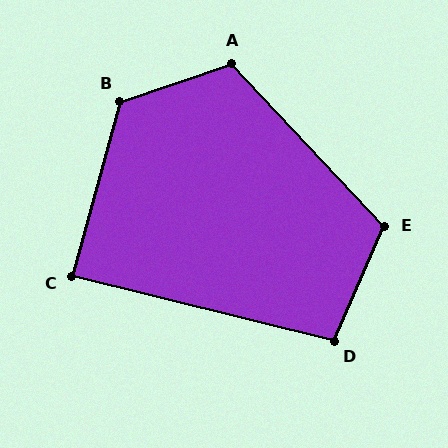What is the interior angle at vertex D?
Approximately 100 degrees (obtuse).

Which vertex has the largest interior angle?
B, at approximately 124 degrees.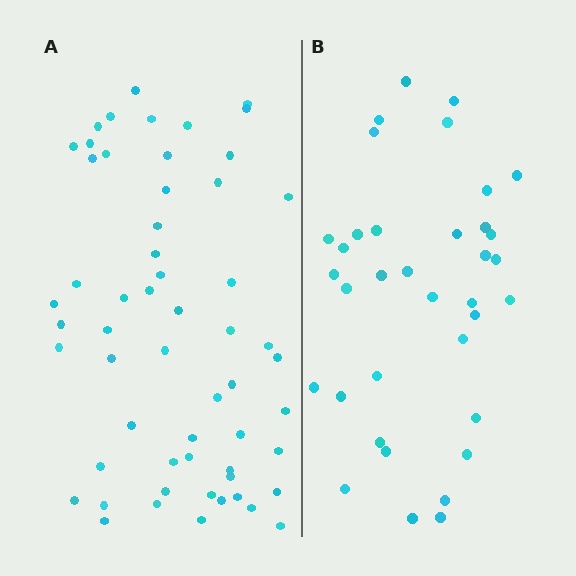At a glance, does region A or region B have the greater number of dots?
Region A (the left region) has more dots.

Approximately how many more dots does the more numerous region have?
Region A has approximately 20 more dots than region B.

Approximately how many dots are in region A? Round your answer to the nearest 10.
About 60 dots. (The exact count is 57, which rounds to 60.)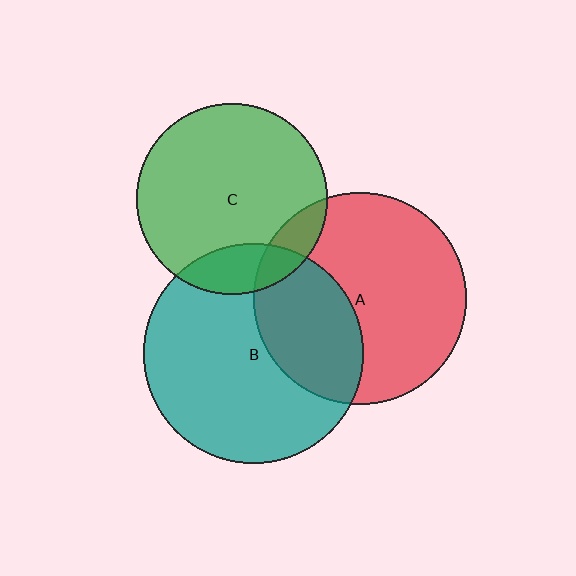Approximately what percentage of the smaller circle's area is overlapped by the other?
Approximately 15%.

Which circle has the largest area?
Circle B (teal).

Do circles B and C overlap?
Yes.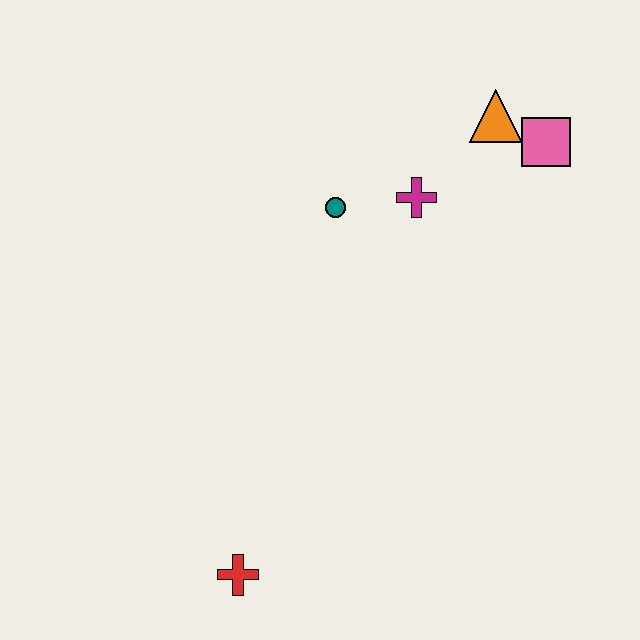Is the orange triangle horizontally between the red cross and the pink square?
Yes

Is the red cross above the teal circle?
No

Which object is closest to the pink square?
The orange triangle is closest to the pink square.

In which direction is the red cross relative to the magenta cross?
The red cross is below the magenta cross.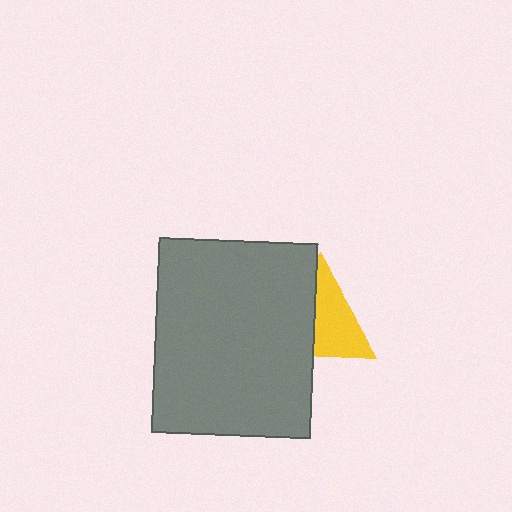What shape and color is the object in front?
The object in front is a gray rectangle.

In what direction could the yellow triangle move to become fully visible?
The yellow triangle could move right. That would shift it out from behind the gray rectangle entirely.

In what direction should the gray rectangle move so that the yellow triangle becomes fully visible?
The gray rectangle should move left. That is the shortest direction to clear the overlap and leave the yellow triangle fully visible.